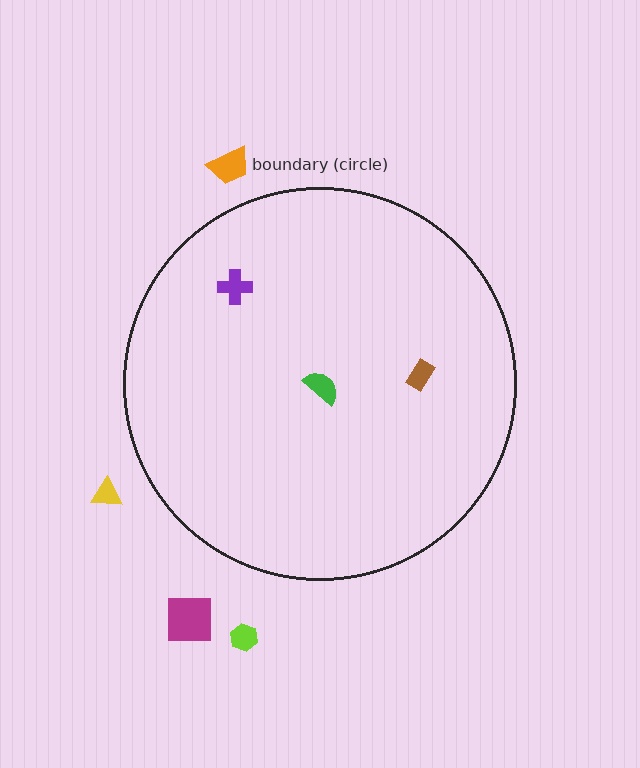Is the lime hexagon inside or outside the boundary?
Outside.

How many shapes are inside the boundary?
3 inside, 4 outside.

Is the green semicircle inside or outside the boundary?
Inside.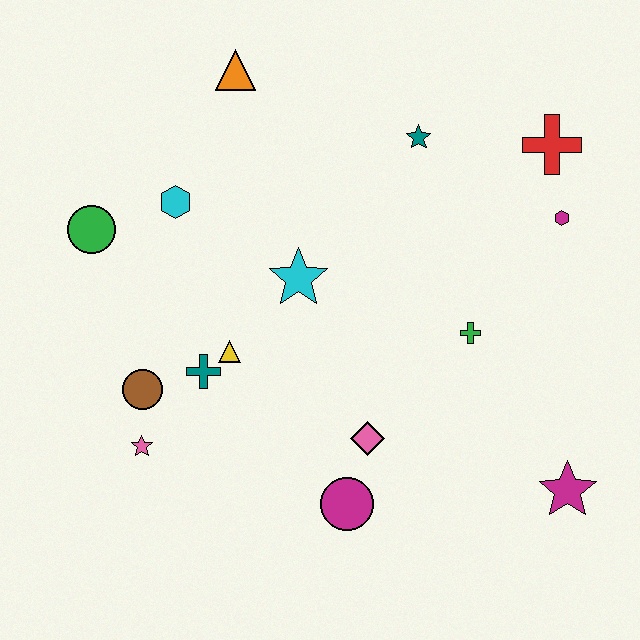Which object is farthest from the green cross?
The green circle is farthest from the green cross.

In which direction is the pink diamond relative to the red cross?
The pink diamond is below the red cross.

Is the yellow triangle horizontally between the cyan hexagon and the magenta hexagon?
Yes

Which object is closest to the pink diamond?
The magenta circle is closest to the pink diamond.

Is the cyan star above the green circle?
No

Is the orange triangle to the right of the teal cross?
Yes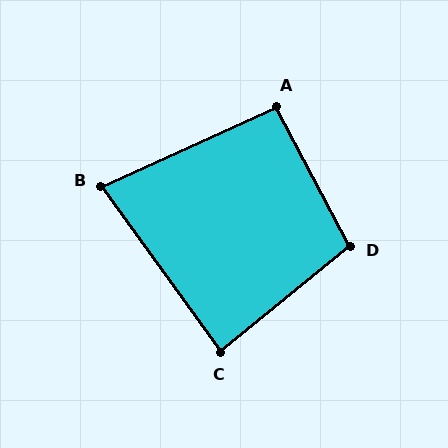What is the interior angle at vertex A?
Approximately 93 degrees (approximately right).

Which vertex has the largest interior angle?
D, at approximately 101 degrees.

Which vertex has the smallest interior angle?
B, at approximately 79 degrees.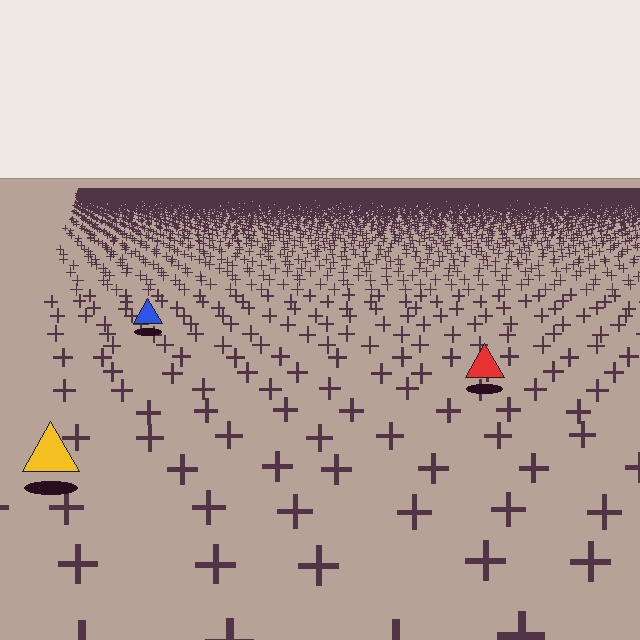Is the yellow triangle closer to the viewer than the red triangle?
Yes. The yellow triangle is closer — you can tell from the texture gradient: the ground texture is coarser near it.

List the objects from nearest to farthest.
From nearest to farthest: the yellow triangle, the red triangle, the blue triangle.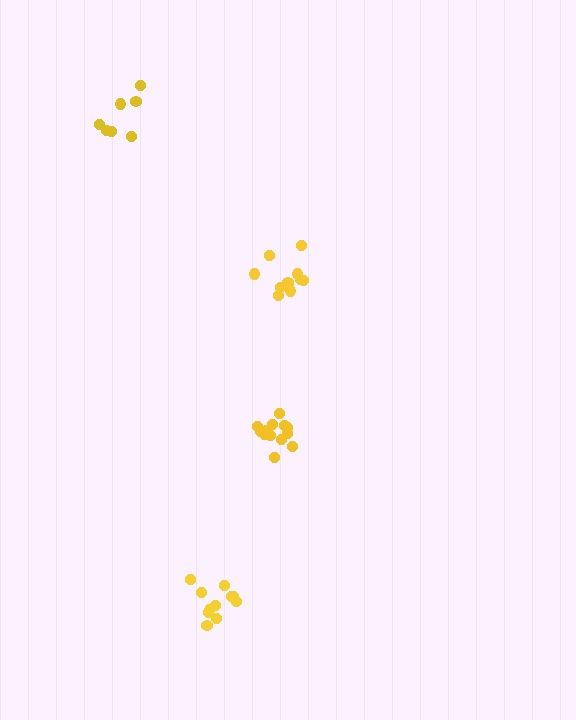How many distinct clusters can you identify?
There are 4 distinct clusters.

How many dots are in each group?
Group 1: 11 dots, Group 2: 13 dots, Group 3: 7 dots, Group 4: 12 dots (43 total).